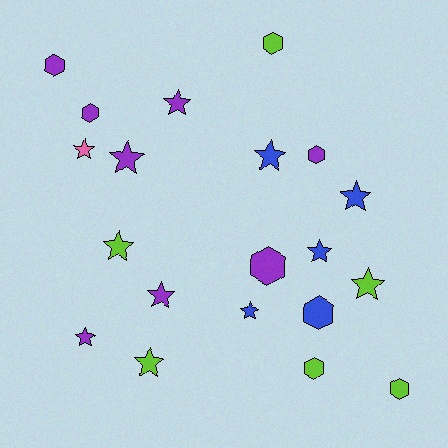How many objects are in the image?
There are 20 objects.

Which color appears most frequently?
Purple, with 8 objects.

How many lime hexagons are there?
There are 3 lime hexagons.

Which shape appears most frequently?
Star, with 12 objects.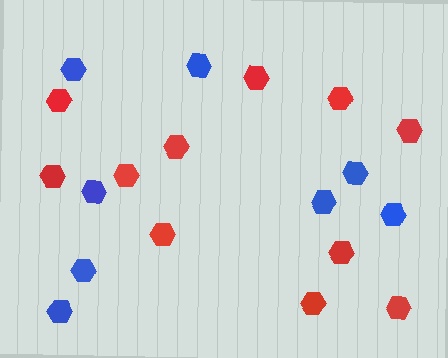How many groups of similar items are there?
There are 2 groups: one group of blue hexagons (8) and one group of red hexagons (11).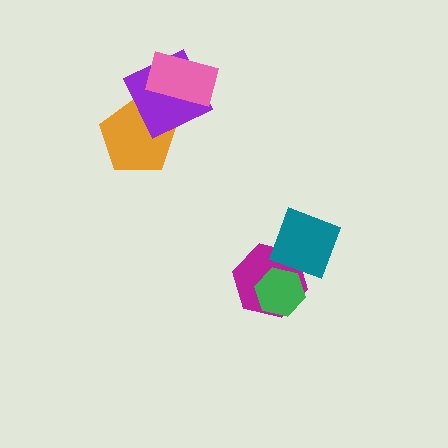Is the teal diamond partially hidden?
Yes, it is partially covered by another shape.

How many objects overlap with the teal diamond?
2 objects overlap with the teal diamond.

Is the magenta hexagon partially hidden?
Yes, it is partially covered by another shape.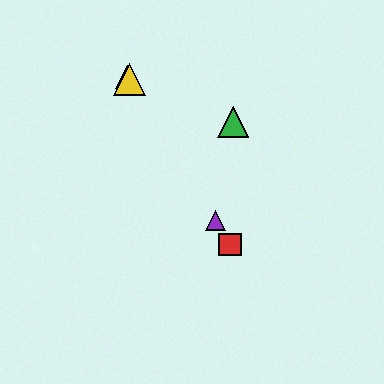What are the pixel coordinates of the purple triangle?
The purple triangle is at (215, 221).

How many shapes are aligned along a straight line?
4 shapes (the red square, the blue triangle, the yellow triangle, the purple triangle) are aligned along a straight line.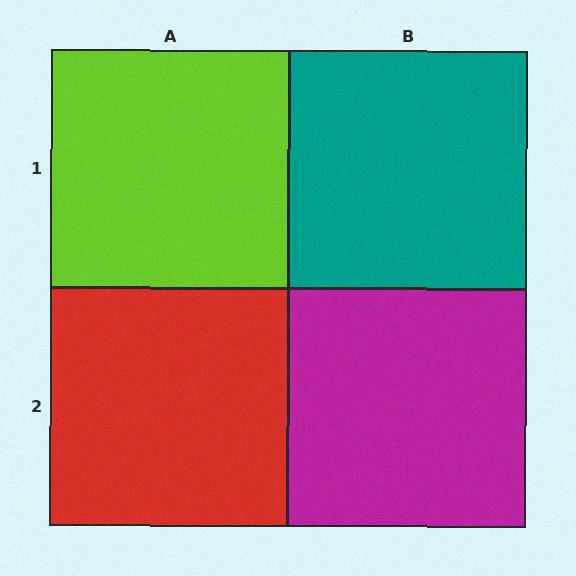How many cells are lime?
1 cell is lime.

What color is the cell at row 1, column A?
Lime.